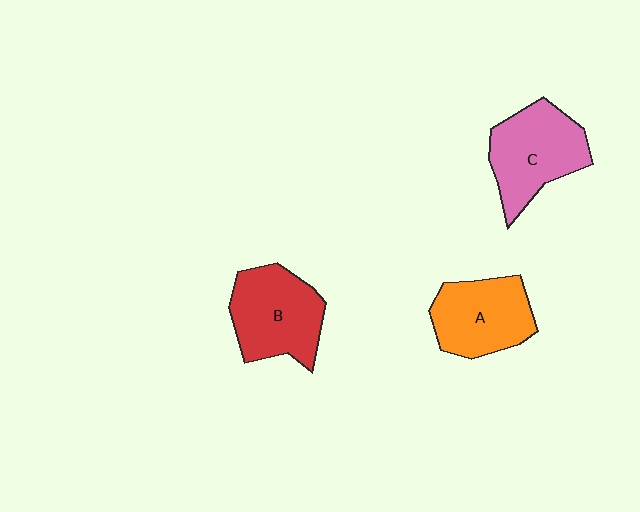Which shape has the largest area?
Shape C (pink).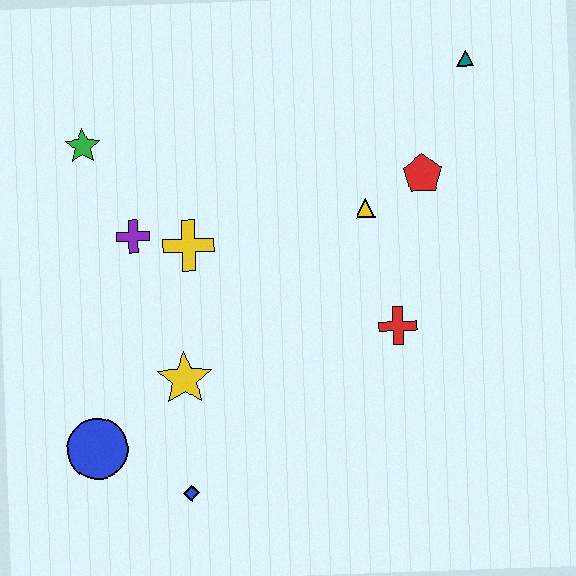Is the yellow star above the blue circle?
Yes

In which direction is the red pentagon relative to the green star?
The red pentagon is to the right of the green star.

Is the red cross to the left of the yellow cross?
No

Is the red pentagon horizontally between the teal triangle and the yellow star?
Yes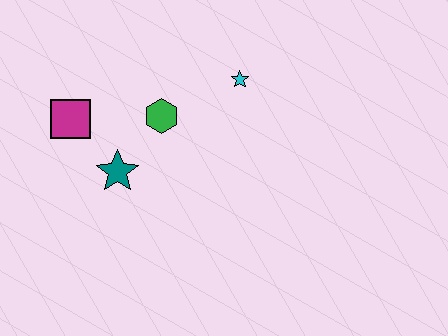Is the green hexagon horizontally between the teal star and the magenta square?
No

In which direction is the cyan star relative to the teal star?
The cyan star is to the right of the teal star.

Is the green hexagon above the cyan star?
No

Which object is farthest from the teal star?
The cyan star is farthest from the teal star.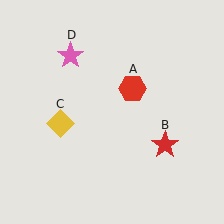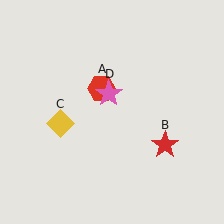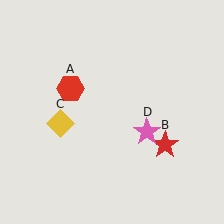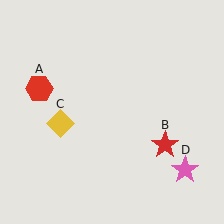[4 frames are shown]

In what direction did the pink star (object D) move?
The pink star (object D) moved down and to the right.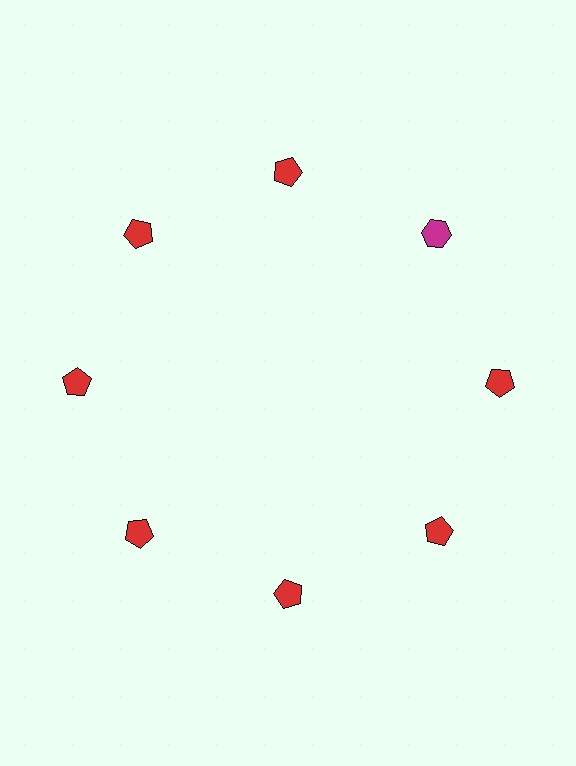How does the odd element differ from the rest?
It differs in both color (magenta instead of red) and shape (hexagon instead of pentagon).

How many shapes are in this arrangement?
There are 8 shapes arranged in a ring pattern.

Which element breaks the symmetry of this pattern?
The magenta hexagon at roughly the 2 o'clock position breaks the symmetry. All other shapes are red pentagons.